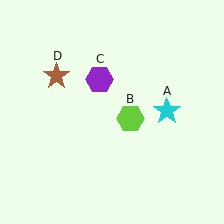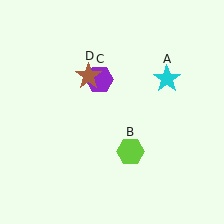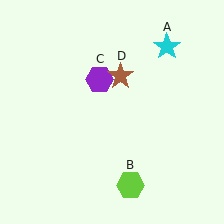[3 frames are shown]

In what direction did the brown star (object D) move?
The brown star (object D) moved right.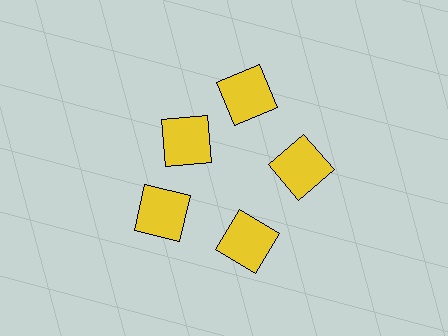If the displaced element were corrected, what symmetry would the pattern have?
It would have 5-fold rotational symmetry — the pattern would map onto itself every 72 degrees.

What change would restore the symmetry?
The symmetry would be restored by moving it outward, back onto the ring so that all 5 squares sit at equal angles and equal distance from the center.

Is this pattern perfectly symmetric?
No. The 5 yellow squares are arranged in a ring, but one element near the 10 o'clock position is pulled inward toward the center, breaking the 5-fold rotational symmetry.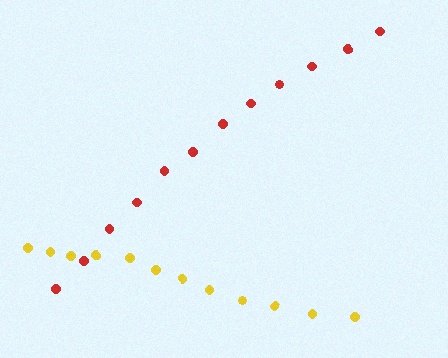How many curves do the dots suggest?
There are 2 distinct paths.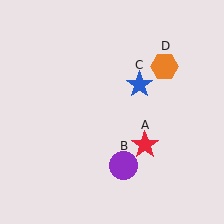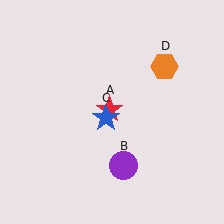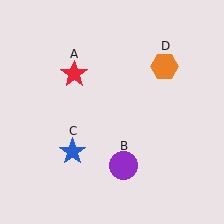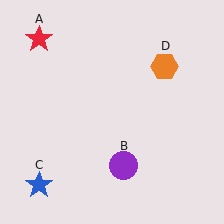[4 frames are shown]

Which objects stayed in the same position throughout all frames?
Purple circle (object B) and orange hexagon (object D) remained stationary.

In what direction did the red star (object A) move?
The red star (object A) moved up and to the left.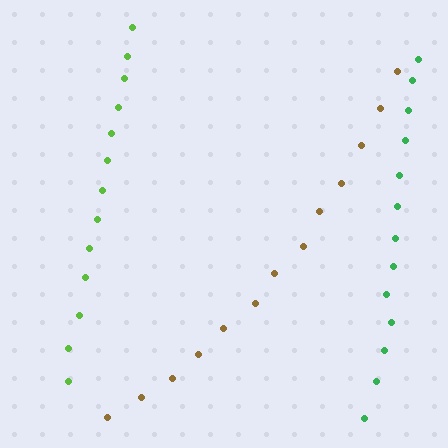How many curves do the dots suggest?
There are 3 distinct paths.